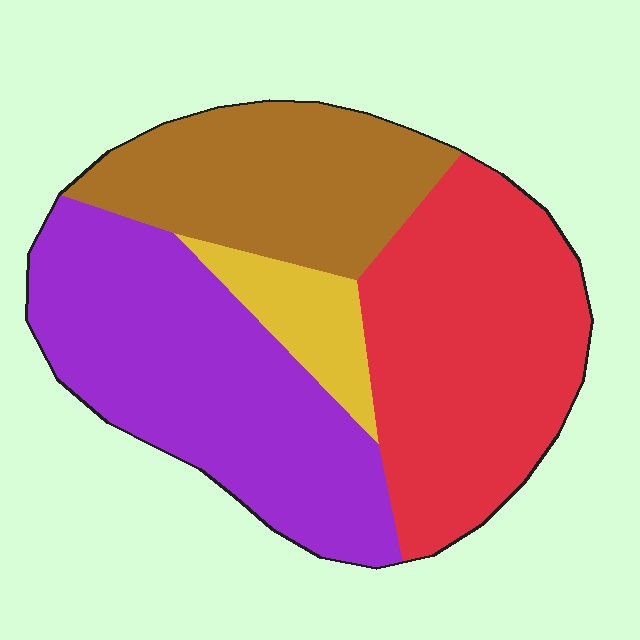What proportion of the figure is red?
Red covers roughly 35% of the figure.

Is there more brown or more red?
Red.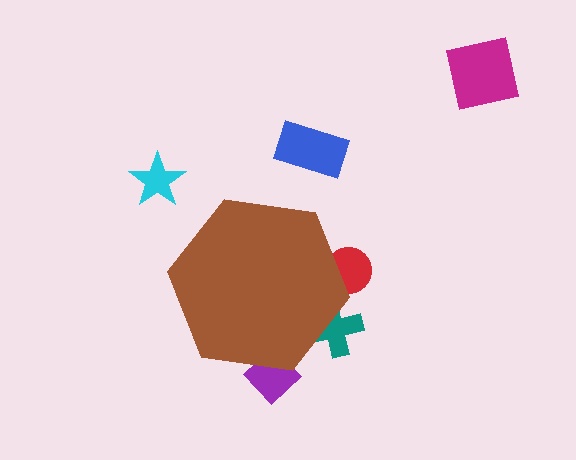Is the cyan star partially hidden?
No, the cyan star is fully visible.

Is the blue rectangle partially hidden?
No, the blue rectangle is fully visible.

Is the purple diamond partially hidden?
Yes, the purple diamond is partially hidden behind the brown hexagon.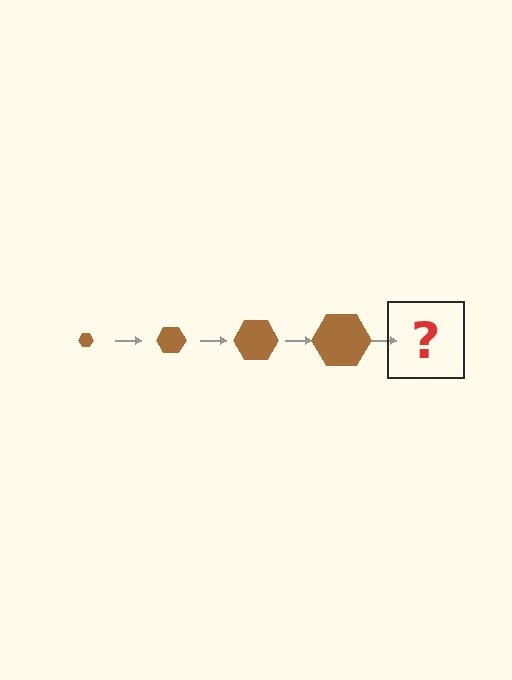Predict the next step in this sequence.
The next step is a brown hexagon, larger than the previous one.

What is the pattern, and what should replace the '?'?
The pattern is that the hexagon gets progressively larger each step. The '?' should be a brown hexagon, larger than the previous one.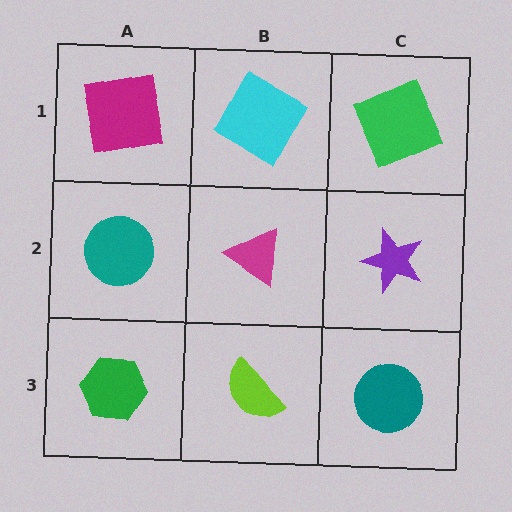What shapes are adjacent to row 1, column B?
A magenta triangle (row 2, column B), a magenta square (row 1, column A), a green square (row 1, column C).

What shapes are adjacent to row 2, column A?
A magenta square (row 1, column A), a green hexagon (row 3, column A), a magenta triangle (row 2, column B).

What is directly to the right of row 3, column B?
A teal circle.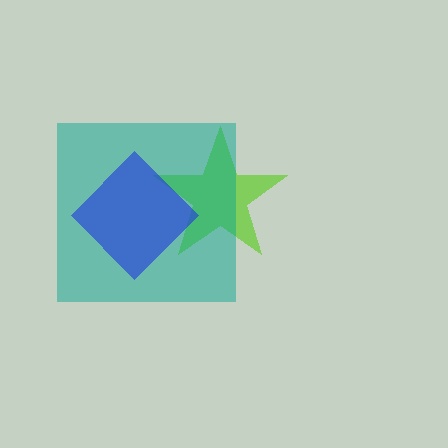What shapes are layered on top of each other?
The layered shapes are: a lime star, a teal square, a blue diamond.